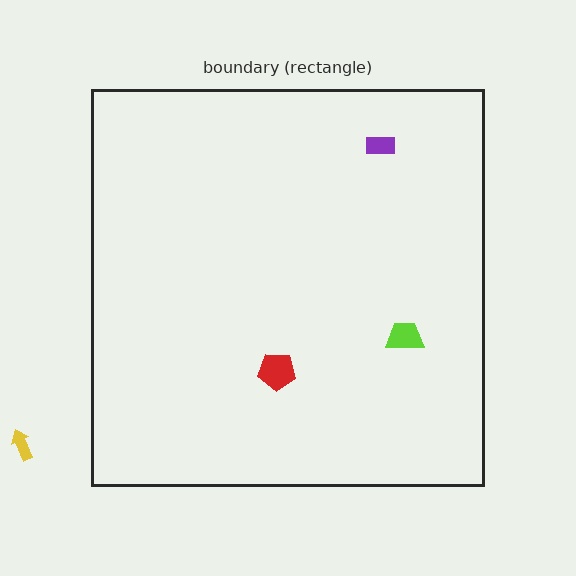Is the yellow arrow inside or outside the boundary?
Outside.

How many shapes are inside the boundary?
3 inside, 1 outside.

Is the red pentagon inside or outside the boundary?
Inside.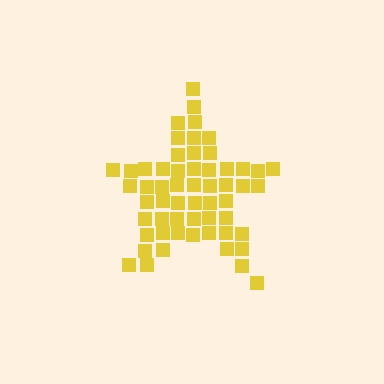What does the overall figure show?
The overall figure shows a star.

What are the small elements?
The small elements are squares.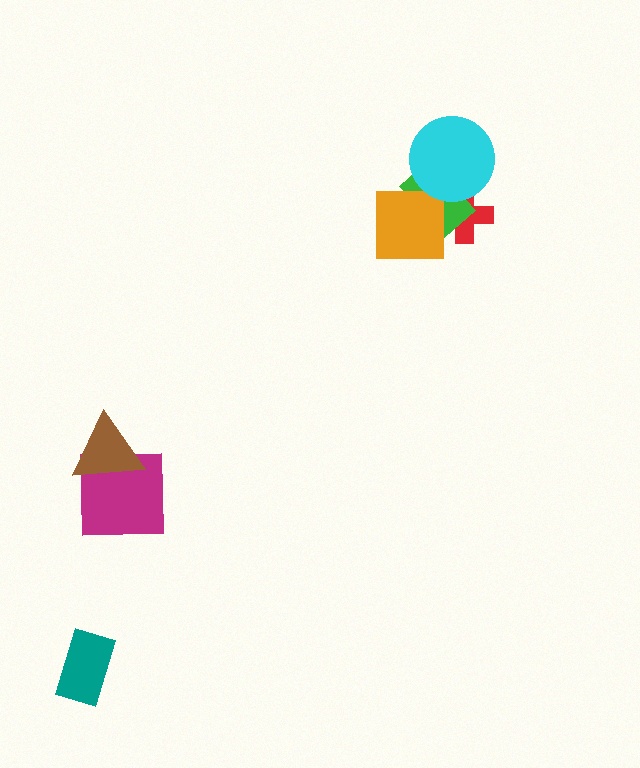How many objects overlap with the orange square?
2 objects overlap with the orange square.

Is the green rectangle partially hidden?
Yes, it is partially covered by another shape.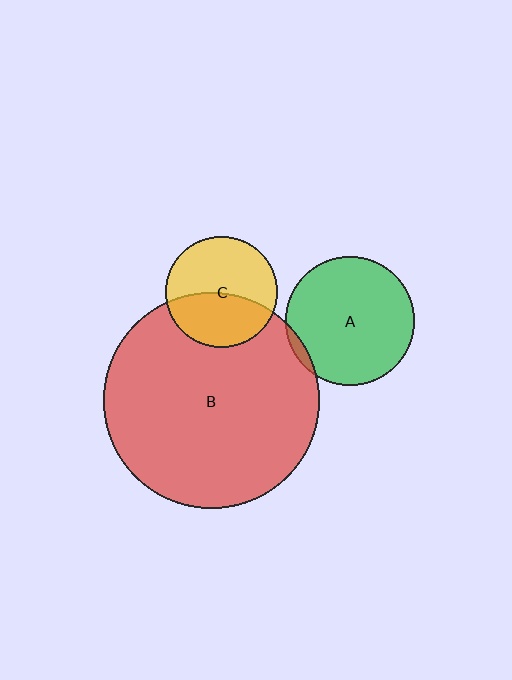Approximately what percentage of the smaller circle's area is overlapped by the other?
Approximately 5%.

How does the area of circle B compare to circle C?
Approximately 3.8 times.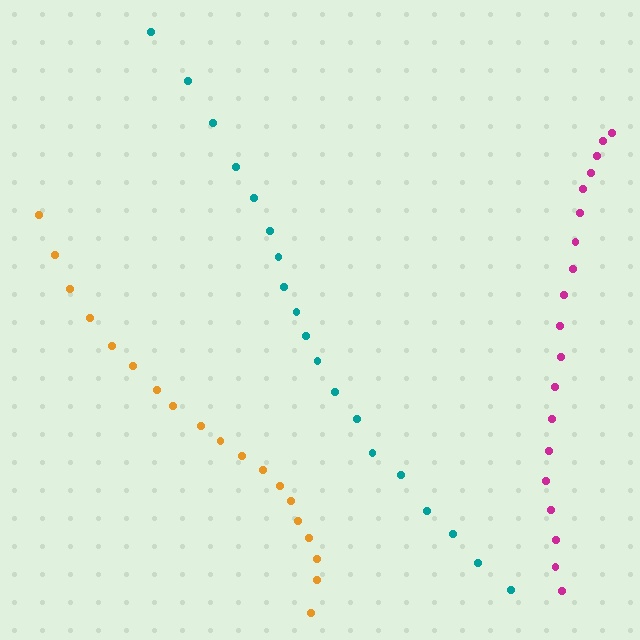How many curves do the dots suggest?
There are 3 distinct paths.